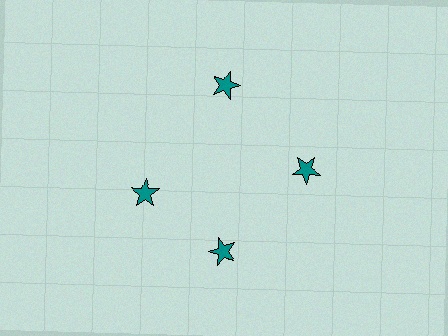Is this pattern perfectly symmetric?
No. The 4 teal stars are arranged in a ring, but one element near the 9 o'clock position is rotated out of alignment along the ring, breaking the 4-fold rotational symmetry.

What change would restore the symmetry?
The symmetry would be restored by rotating it back into even spacing with its neighbors so that all 4 stars sit at equal angles and equal distance from the center.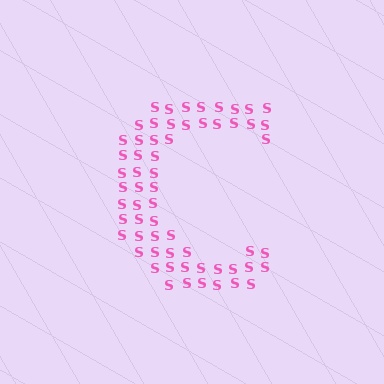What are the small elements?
The small elements are letter S's.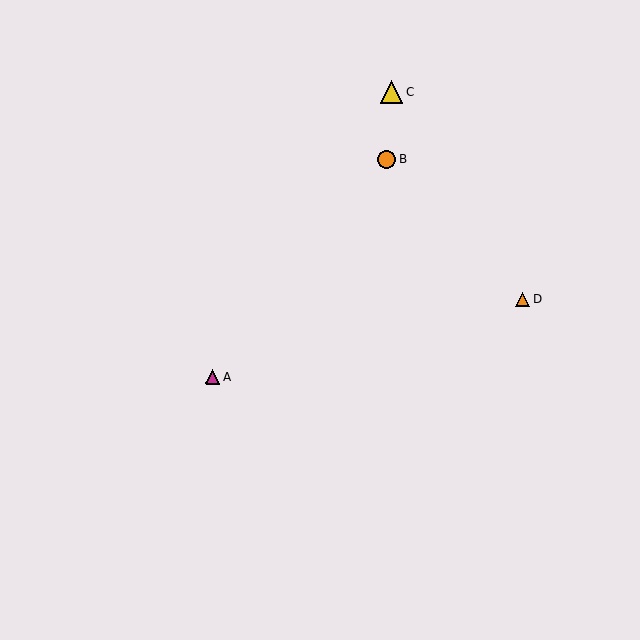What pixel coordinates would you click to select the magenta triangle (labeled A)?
Click at (213, 377) to select the magenta triangle A.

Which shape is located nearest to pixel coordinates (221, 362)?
The magenta triangle (labeled A) at (213, 377) is nearest to that location.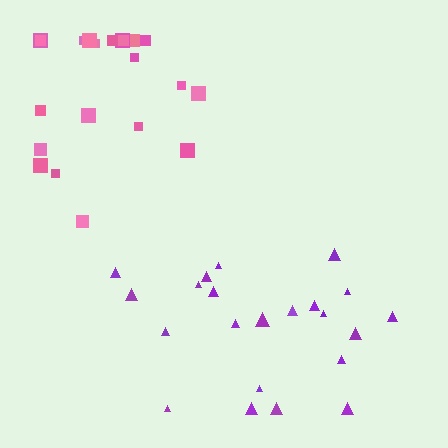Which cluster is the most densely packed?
Pink.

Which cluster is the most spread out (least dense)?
Purple.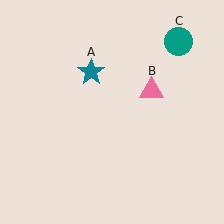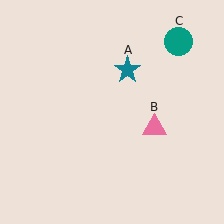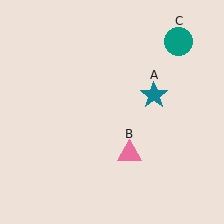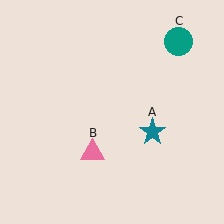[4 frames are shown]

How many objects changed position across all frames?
2 objects changed position: teal star (object A), pink triangle (object B).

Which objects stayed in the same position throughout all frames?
Teal circle (object C) remained stationary.